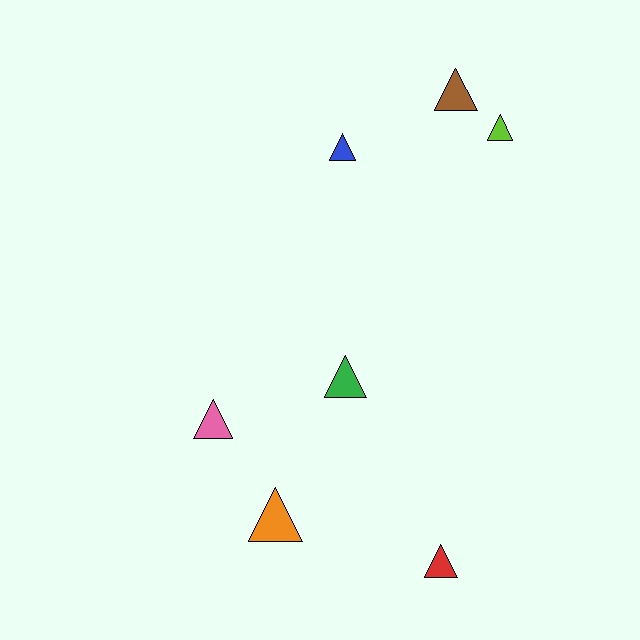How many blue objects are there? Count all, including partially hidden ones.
There is 1 blue object.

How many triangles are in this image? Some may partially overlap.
There are 7 triangles.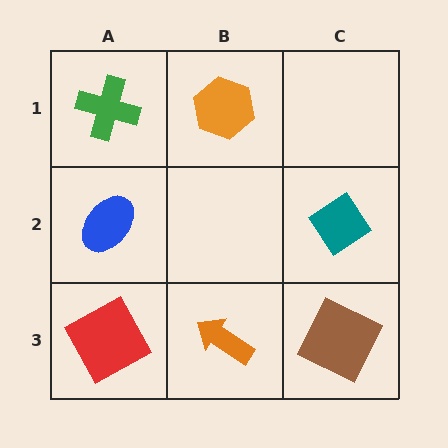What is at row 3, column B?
An orange arrow.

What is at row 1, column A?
A green cross.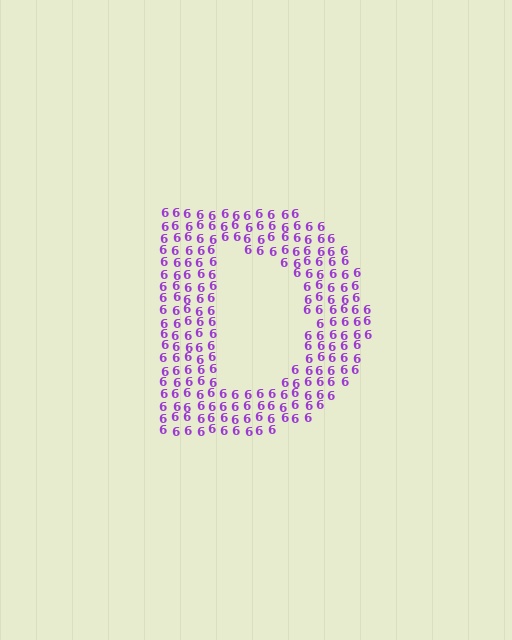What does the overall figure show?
The overall figure shows the letter D.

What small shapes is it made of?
It is made of small digit 6's.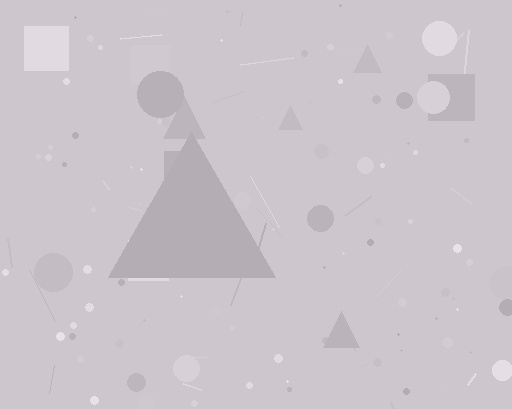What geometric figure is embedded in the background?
A triangle is embedded in the background.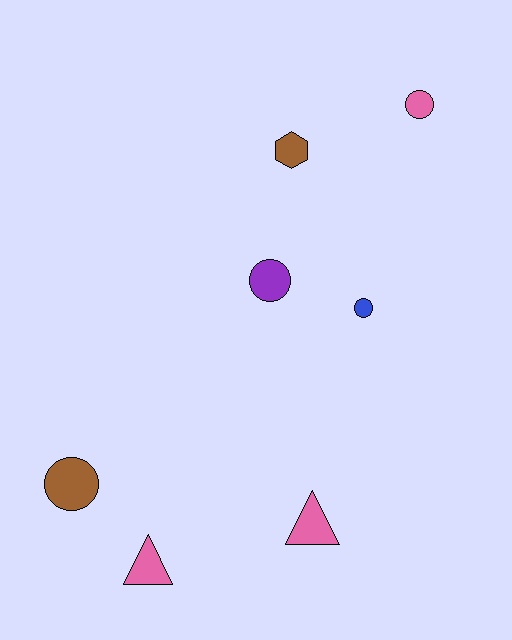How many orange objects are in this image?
There are no orange objects.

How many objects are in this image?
There are 7 objects.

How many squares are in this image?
There are no squares.